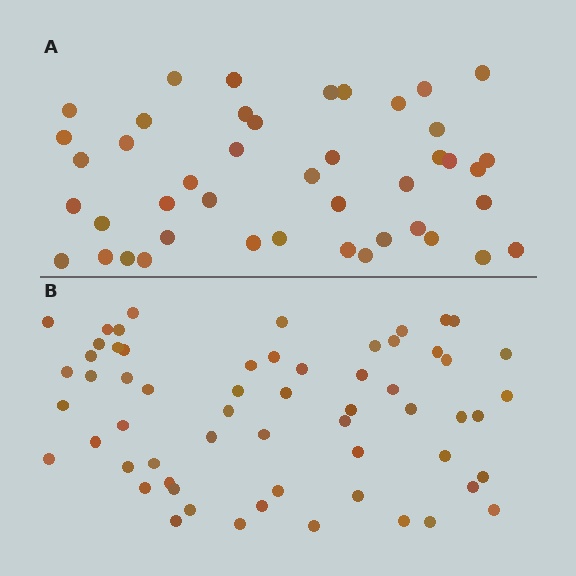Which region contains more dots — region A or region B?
Region B (the bottom region) has more dots.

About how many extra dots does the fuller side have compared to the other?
Region B has approximately 15 more dots than region A.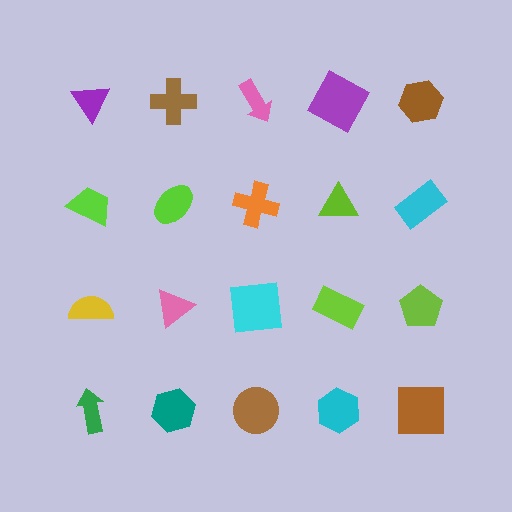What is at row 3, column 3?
A cyan square.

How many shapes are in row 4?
5 shapes.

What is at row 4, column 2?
A teal hexagon.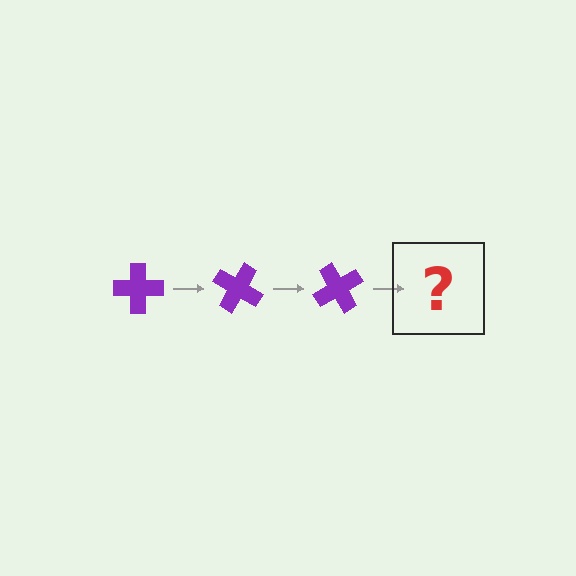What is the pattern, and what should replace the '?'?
The pattern is that the cross rotates 30 degrees each step. The '?' should be a purple cross rotated 90 degrees.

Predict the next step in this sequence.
The next step is a purple cross rotated 90 degrees.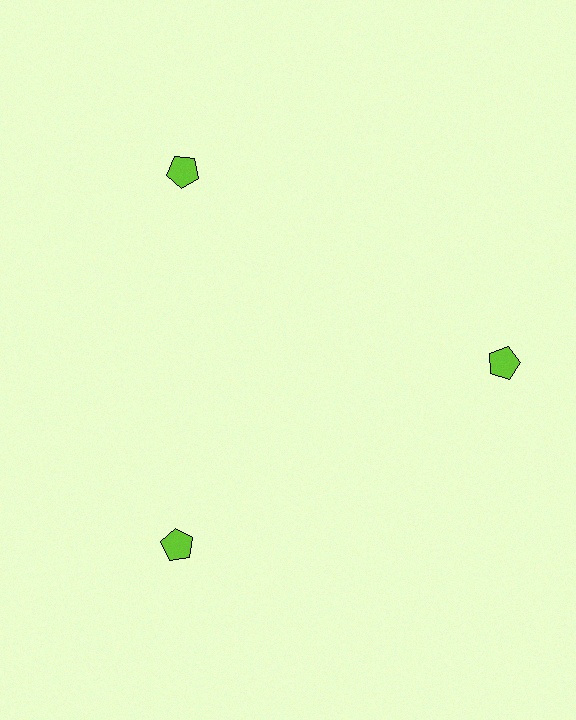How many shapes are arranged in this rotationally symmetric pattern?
There are 3 shapes, arranged in 3 groups of 1.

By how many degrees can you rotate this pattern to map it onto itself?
The pattern maps onto itself every 120 degrees of rotation.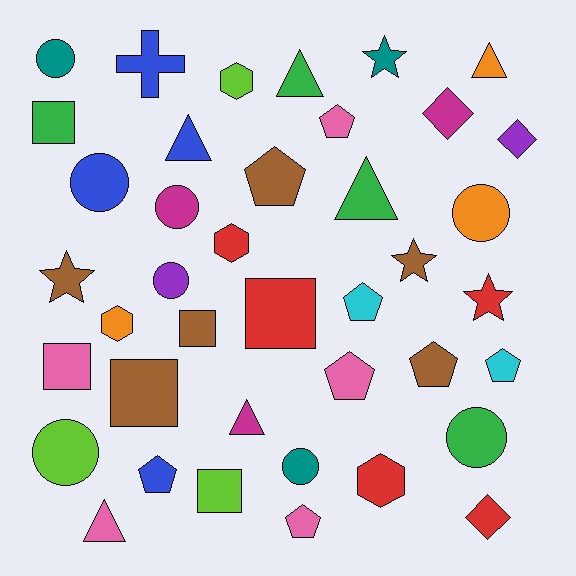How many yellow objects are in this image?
There are no yellow objects.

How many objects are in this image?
There are 40 objects.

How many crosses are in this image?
There is 1 cross.